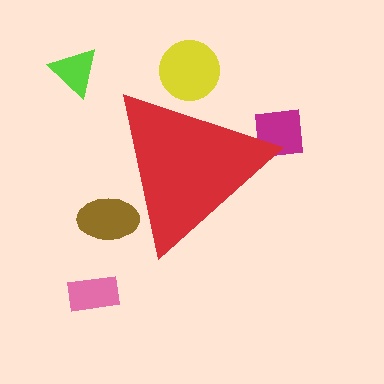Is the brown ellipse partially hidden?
Yes, the brown ellipse is partially hidden behind the red triangle.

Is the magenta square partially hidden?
Yes, the magenta square is partially hidden behind the red triangle.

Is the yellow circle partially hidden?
Yes, the yellow circle is partially hidden behind the red triangle.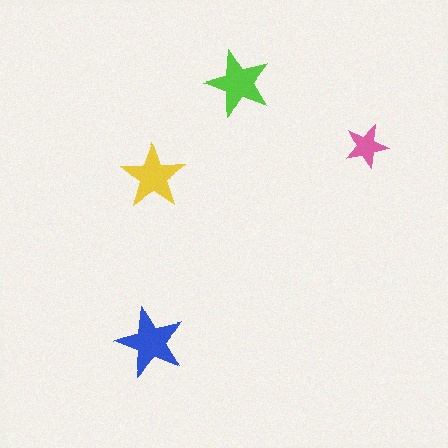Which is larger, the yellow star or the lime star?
The lime one.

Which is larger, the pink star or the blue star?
The blue one.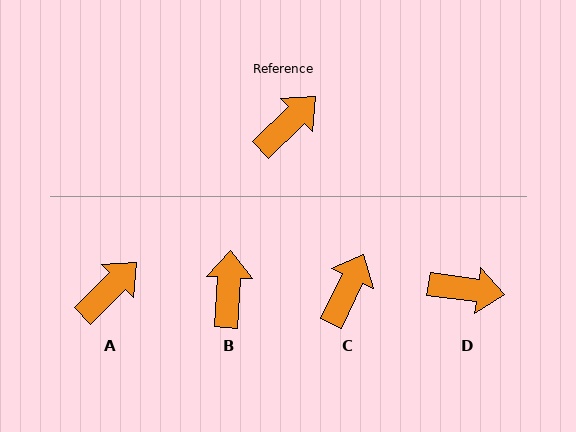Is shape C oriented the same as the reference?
No, it is off by about 20 degrees.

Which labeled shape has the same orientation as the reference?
A.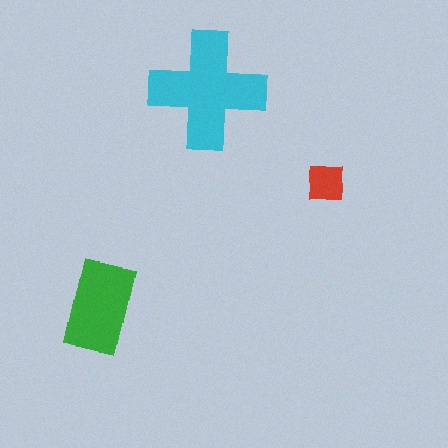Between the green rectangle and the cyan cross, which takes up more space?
The cyan cross.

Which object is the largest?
The cyan cross.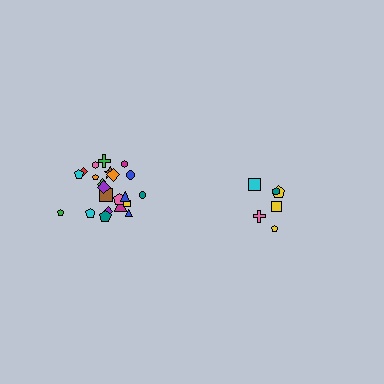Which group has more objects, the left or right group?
The left group.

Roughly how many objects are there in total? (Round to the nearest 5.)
Roughly 30 objects in total.